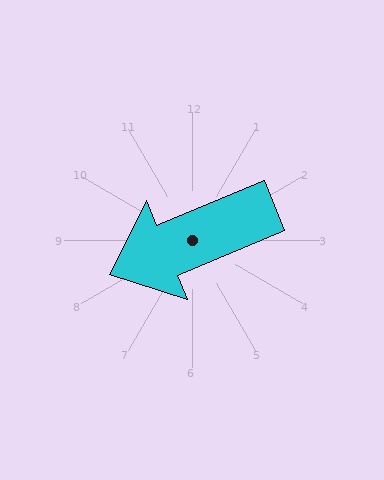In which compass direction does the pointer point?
Southwest.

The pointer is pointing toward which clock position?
Roughly 8 o'clock.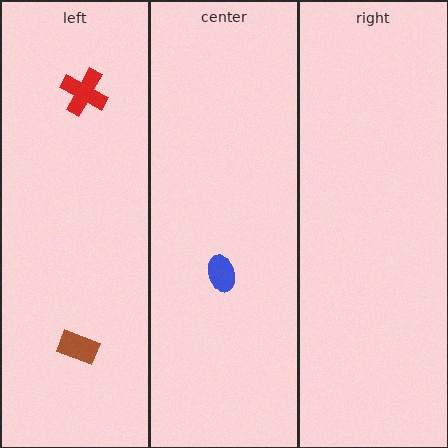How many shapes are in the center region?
1.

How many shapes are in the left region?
2.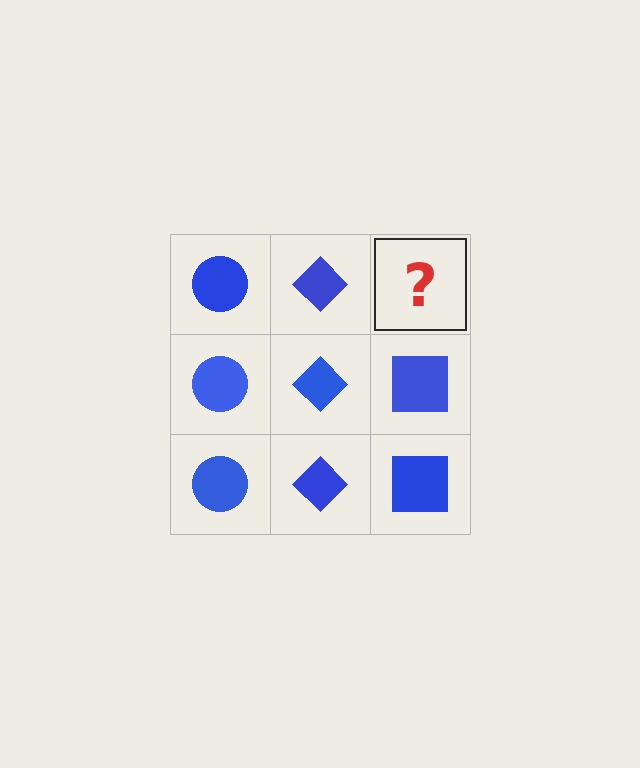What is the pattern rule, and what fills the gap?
The rule is that each column has a consistent shape. The gap should be filled with a blue square.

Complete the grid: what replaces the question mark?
The question mark should be replaced with a blue square.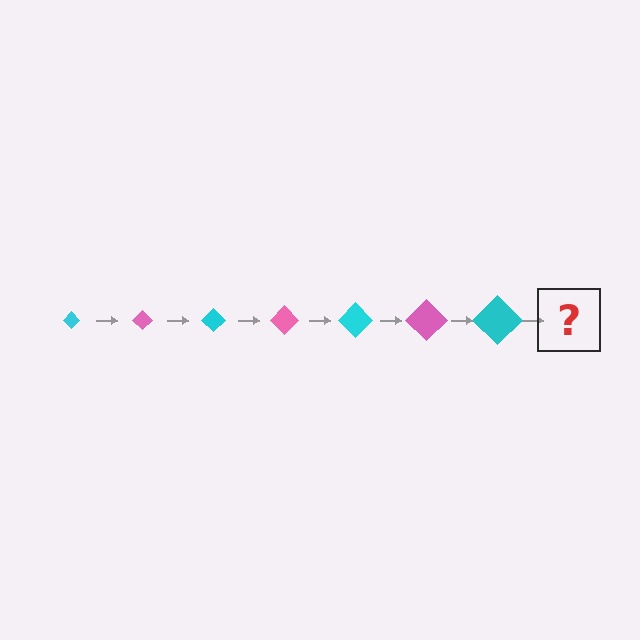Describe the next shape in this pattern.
It should be a pink diamond, larger than the previous one.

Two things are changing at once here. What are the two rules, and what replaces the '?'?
The two rules are that the diamond grows larger each step and the color cycles through cyan and pink. The '?' should be a pink diamond, larger than the previous one.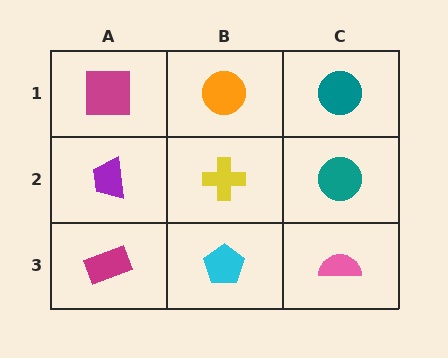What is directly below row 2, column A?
A magenta rectangle.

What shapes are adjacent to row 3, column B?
A yellow cross (row 2, column B), a magenta rectangle (row 3, column A), a pink semicircle (row 3, column C).